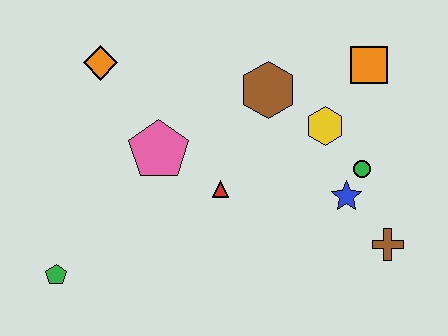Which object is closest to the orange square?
The yellow hexagon is closest to the orange square.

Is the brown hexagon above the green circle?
Yes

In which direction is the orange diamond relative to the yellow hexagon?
The orange diamond is to the left of the yellow hexagon.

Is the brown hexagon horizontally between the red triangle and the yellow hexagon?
Yes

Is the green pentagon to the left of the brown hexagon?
Yes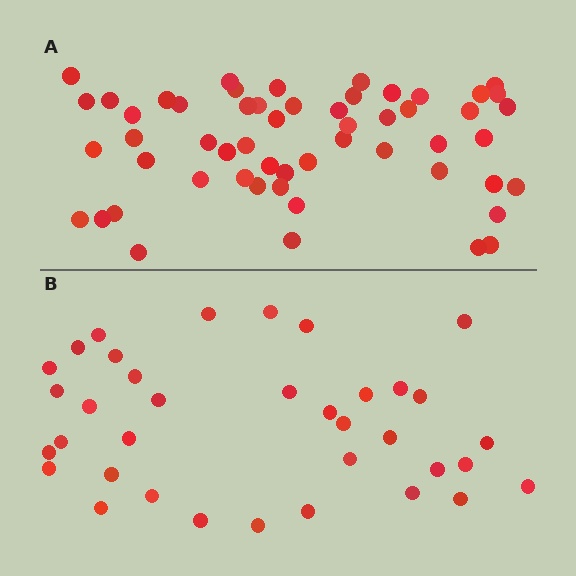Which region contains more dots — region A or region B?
Region A (the top region) has more dots.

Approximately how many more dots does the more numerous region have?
Region A has approximately 20 more dots than region B.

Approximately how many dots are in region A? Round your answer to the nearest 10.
About 60 dots. (The exact count is 55, which rounds to 60.)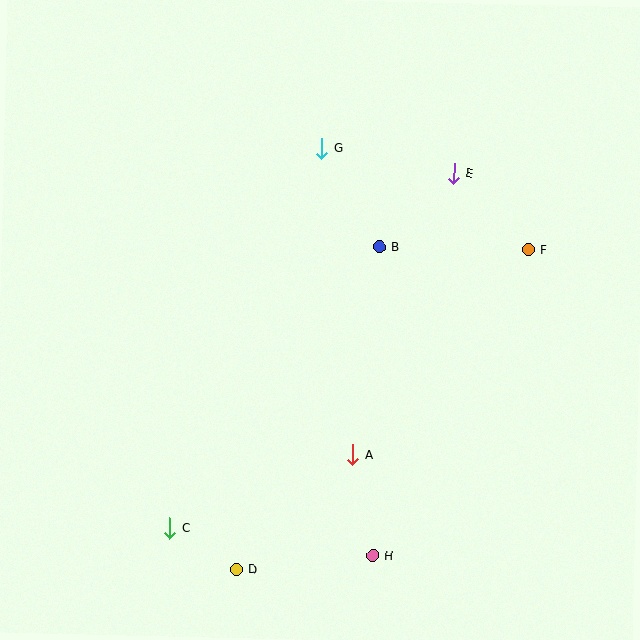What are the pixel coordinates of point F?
Point F is at (528, 250).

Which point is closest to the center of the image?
Point B at (379, 246) is closest to the center.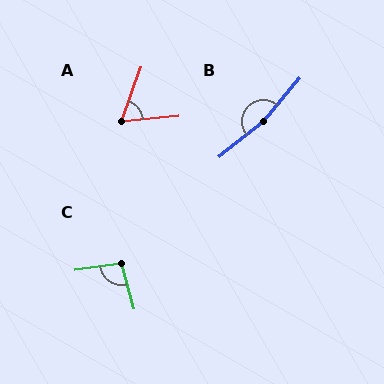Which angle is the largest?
B, at approximately 169 degrees.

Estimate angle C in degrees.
Approximately 97 degrees.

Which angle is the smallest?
A, at approximately 65 degrees.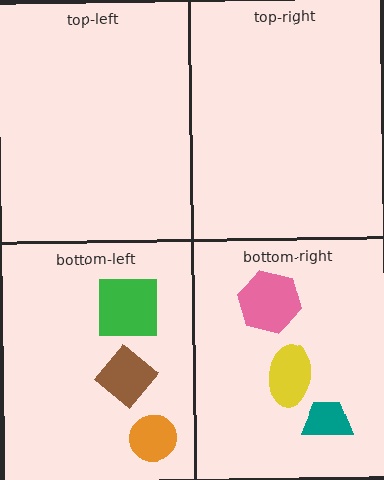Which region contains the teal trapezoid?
The bottom-right region.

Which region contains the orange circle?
The bottom-left region.